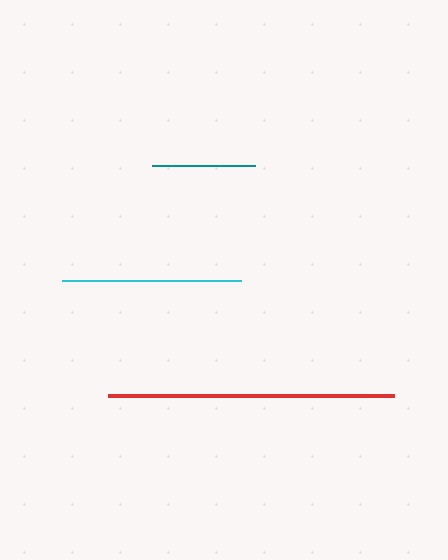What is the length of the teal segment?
The teal segment is approximately 103 pixels long.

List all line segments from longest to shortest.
From longest to shortest: red, cyan, teal.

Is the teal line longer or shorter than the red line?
The red line is longer than the teal line.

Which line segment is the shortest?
The teal line is the shortest at approximately 103 pixels.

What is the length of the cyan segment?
The cyan segment is approximately 179 pixels long.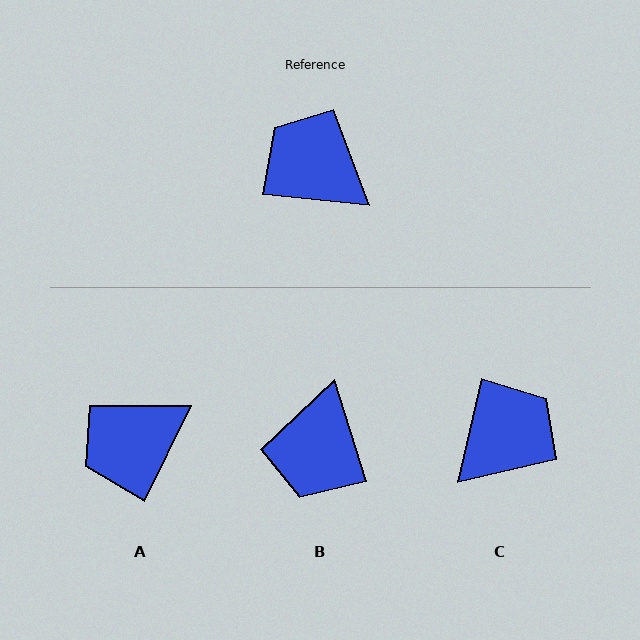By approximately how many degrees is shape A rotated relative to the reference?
Approximately 70 degrees counter-clockwise.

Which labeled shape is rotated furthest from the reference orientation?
B, about 113 degrees away.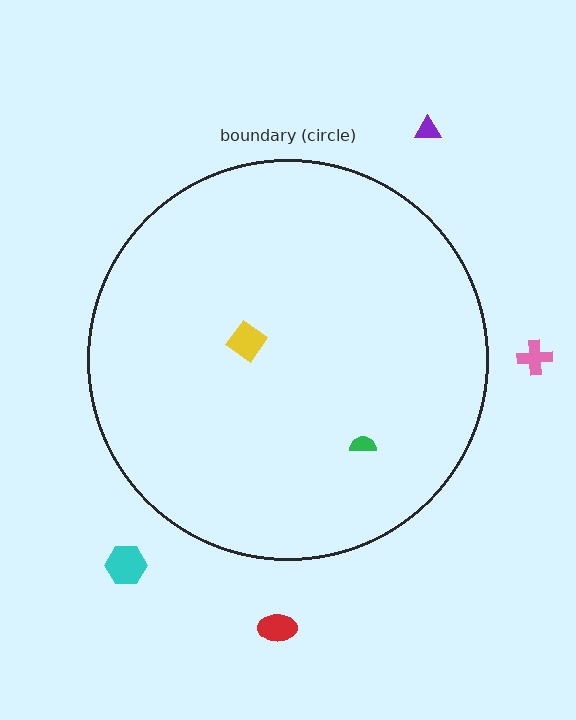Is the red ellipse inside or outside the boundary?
Outside.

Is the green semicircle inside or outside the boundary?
Inside.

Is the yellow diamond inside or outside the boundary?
Inside.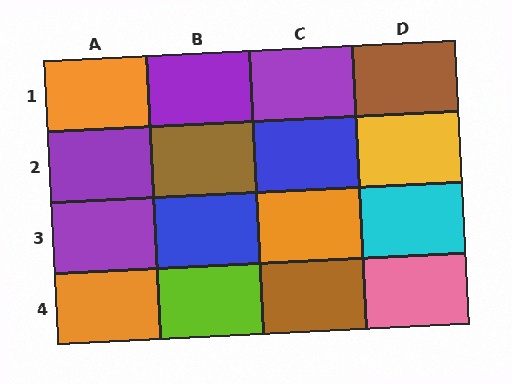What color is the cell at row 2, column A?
Purple.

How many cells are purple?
4 cells are purple.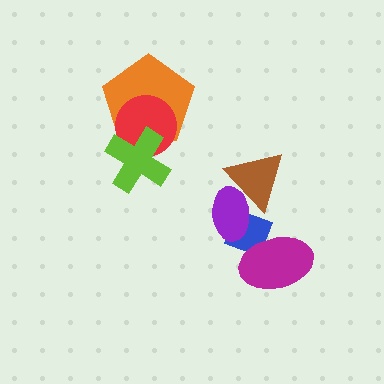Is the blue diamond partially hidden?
Yes, it is partially covered by another shape.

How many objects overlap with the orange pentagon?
2 objects overlap with the orange pentagon.